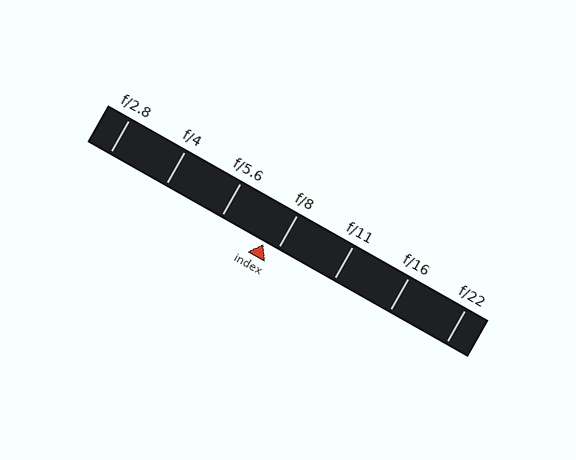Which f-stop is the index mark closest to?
The index mark is closest to f/8.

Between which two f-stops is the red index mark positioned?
The index mark is between f/5.6 and f/8.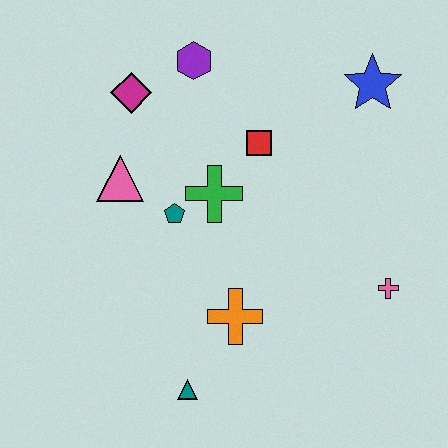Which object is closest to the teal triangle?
The orange cross is closest to the teal triangle.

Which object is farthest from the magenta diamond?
The pink cross is farthest from the magenta diamond.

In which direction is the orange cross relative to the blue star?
The orange cross is below the blue star.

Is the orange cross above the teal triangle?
Yes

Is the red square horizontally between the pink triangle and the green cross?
No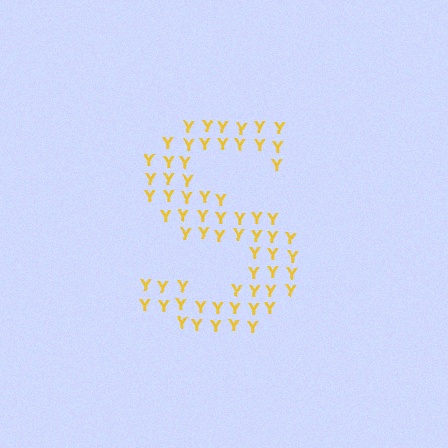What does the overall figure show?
The overall figure shows the letter S.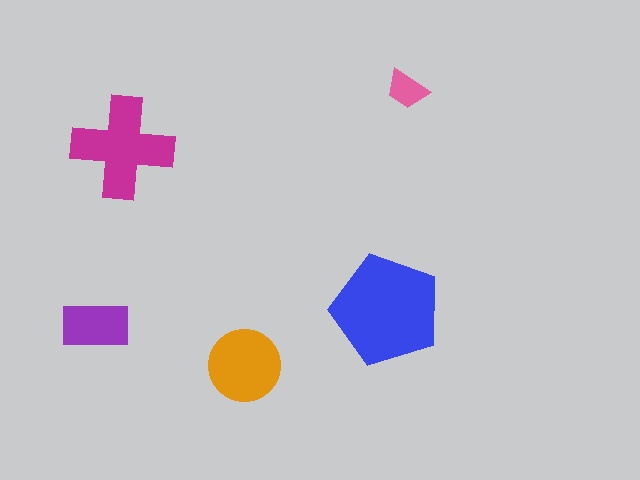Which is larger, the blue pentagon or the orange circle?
The blue pentagon.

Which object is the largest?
The blue pentagon.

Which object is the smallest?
The pink trapezoid.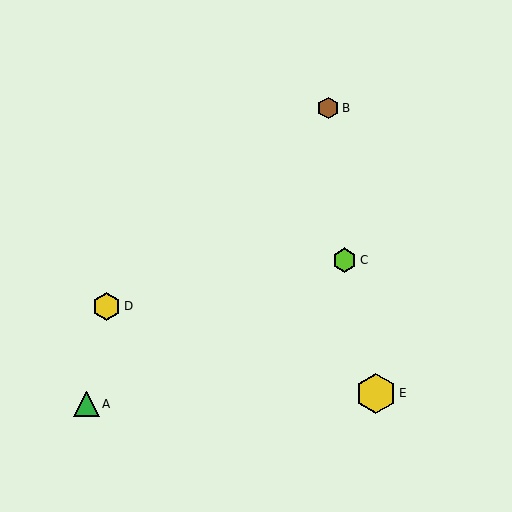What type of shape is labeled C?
Shape C is a lime hexagon.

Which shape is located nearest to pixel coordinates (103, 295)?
The yellow hexagon (labeled D) at (107, 306) is nearest to that location.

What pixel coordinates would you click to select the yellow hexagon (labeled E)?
Click at (376, 393) to select the yellow hexagon E.